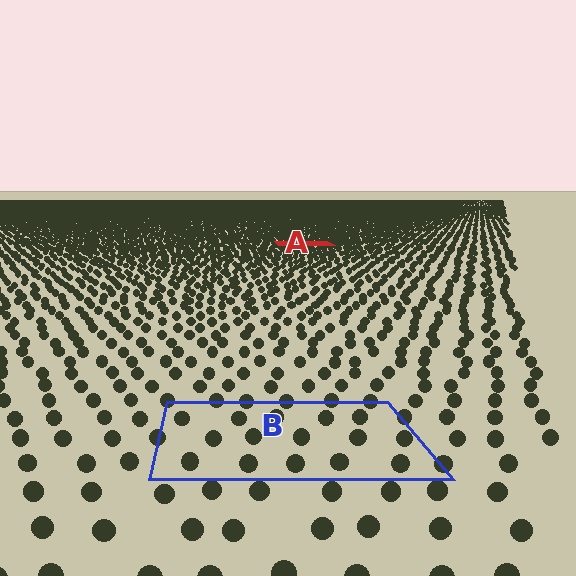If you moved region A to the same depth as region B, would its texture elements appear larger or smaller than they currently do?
They would appear larger. At a closer depth, the same texture elements are projected at a bigger on-screen size.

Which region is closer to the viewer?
Region B is closer. The texture elements there are larger and more spread out.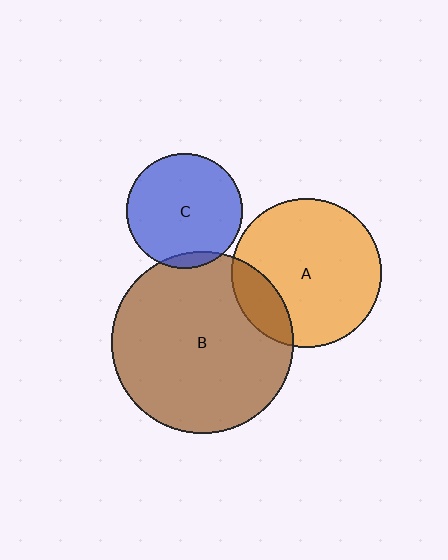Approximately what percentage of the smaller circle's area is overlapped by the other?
Approximately 5%.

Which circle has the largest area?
Circle B (brown).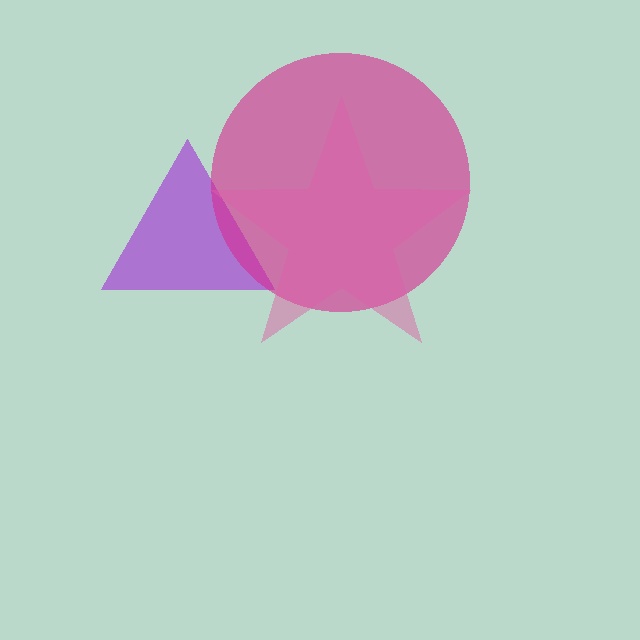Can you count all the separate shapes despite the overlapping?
Yes, there are 3 separate shapes.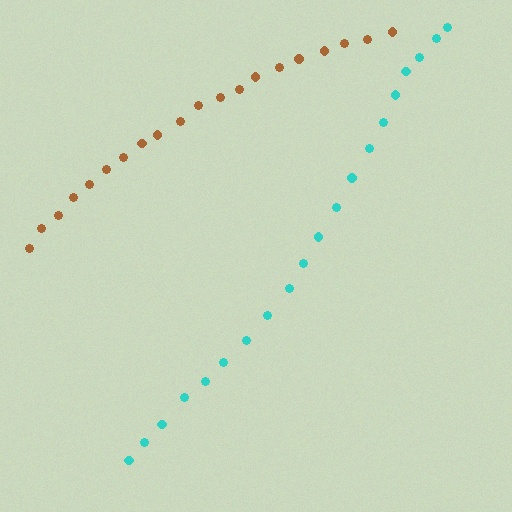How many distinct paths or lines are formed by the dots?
There are 2 distinct paths.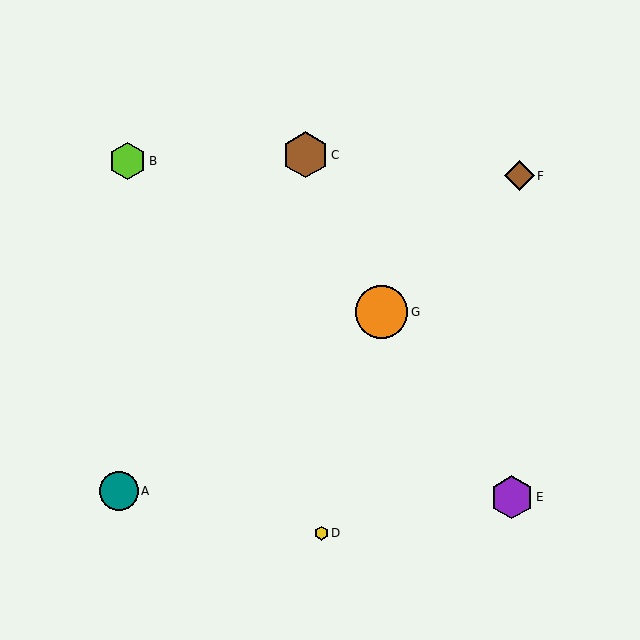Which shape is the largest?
The orange circle (labeled G) is the largest.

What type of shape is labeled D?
Shape D is a yellow hexagon.